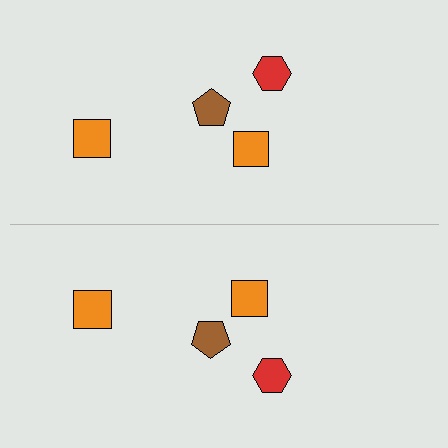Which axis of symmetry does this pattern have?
The pattern has a horizontal axis of symmetry running through the center of the image.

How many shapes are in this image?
There are 8 shapes in this image.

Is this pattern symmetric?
Yes, this pattern has bilateral (reflection) symmetry.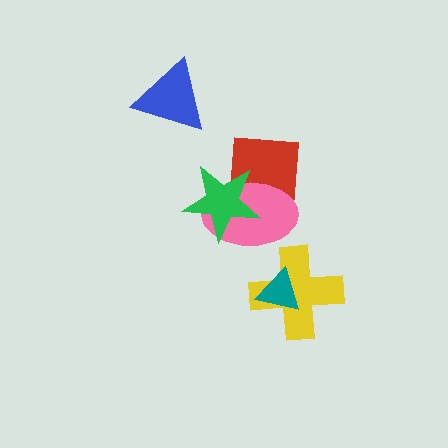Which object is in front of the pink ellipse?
The green star is in front of the pink ellipse.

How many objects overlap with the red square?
2 objects overlap with the red square.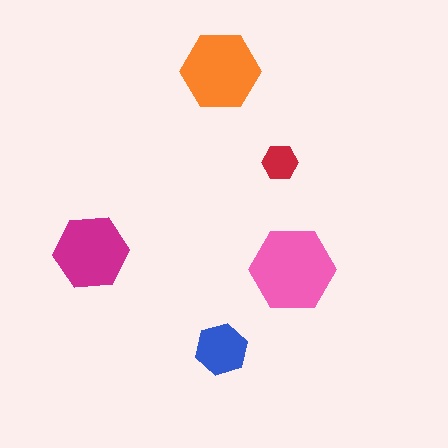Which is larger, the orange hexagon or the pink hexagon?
The pink one.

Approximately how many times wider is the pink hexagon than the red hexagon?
About 2.5 times wider.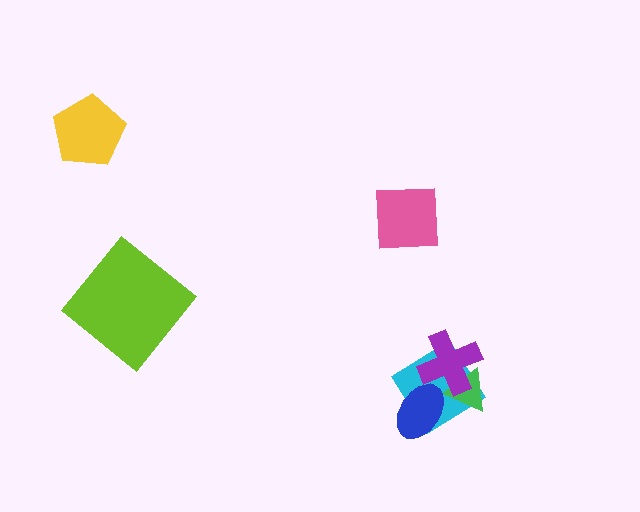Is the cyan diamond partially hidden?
Yes, it is partially covered by another shape.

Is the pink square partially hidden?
No, no other shape covers it.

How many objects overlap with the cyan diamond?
3 objects overlap with the cyan diamond.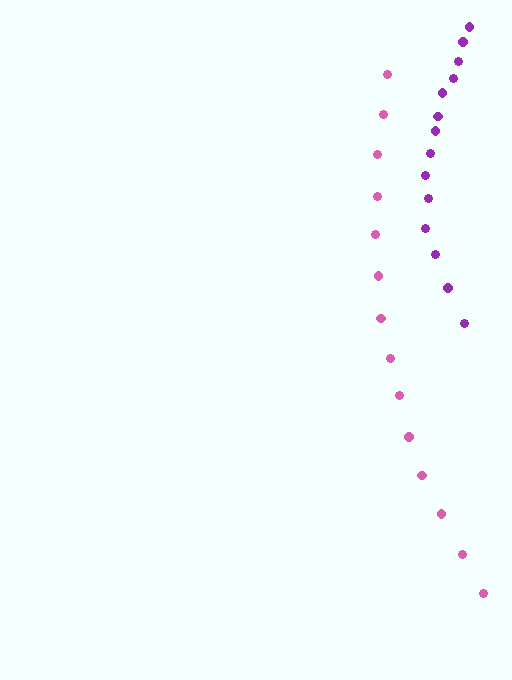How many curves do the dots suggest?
There are 2 distinct paths.